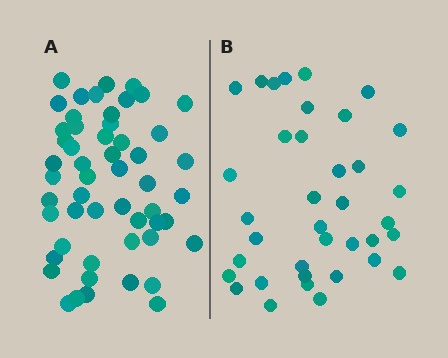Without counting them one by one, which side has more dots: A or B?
Region A (the left region) has more dots.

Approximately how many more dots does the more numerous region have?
Region A has approximately 15 more dots than region B.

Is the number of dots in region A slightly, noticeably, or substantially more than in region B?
Region A has noticeably more, but not dramatically so. The ratio is roughly 1.4 to 1.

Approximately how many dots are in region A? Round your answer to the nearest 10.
About 50 dots. (The exact count is 53, which rounds to 50.)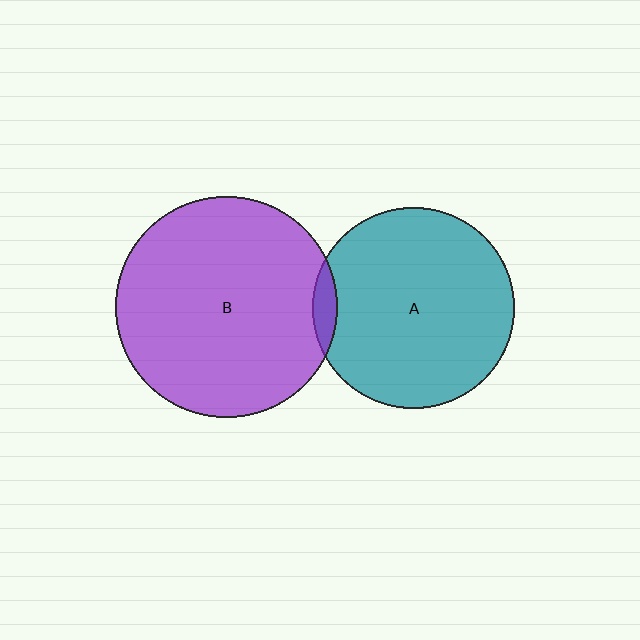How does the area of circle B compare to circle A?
Approximately 1.2 times.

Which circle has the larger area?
Circle B (purple).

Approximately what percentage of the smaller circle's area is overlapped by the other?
Approximately 5%.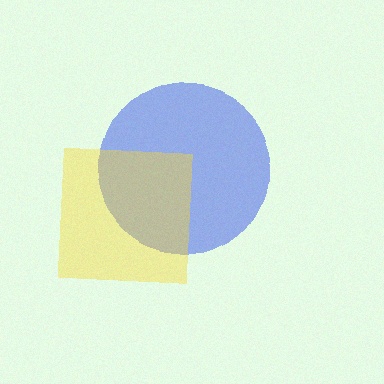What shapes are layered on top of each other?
The layered shapes are: a blue circle, a yellow square.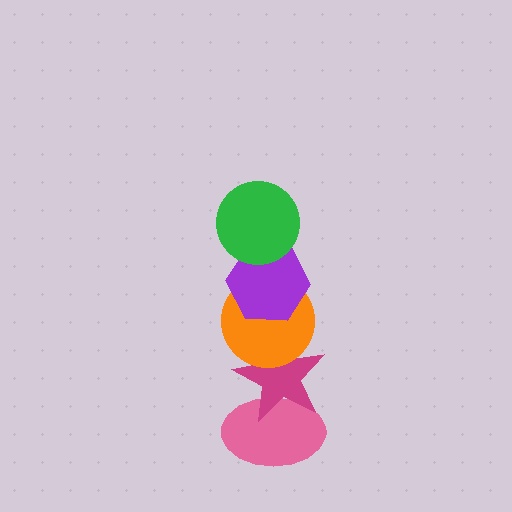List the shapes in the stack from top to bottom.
From top to bottom: the green circle, the purple hexagon, the orange circle, the magenta star, the pink ellipse.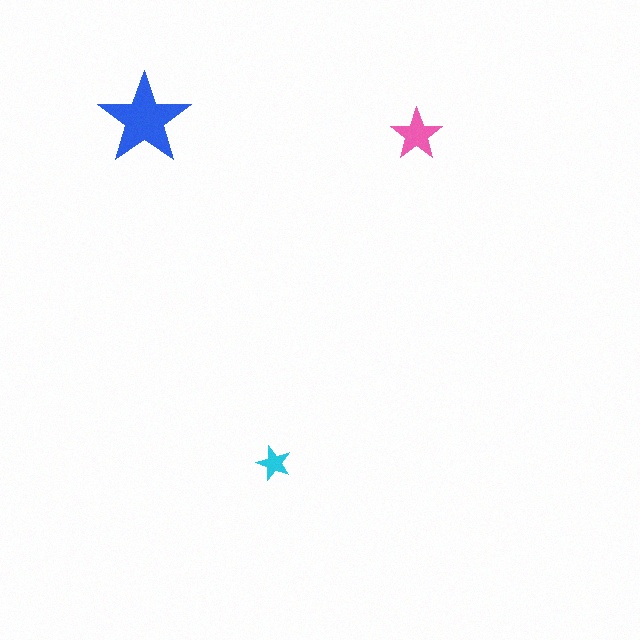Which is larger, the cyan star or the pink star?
The pink one.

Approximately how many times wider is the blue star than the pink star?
About 2 times wider.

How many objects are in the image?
There are 3 objects in the image.